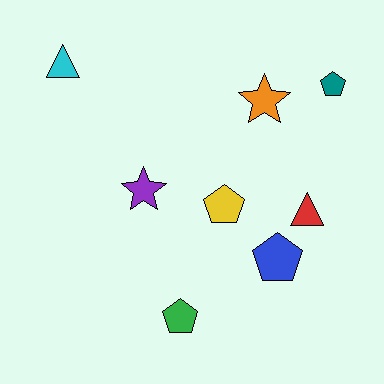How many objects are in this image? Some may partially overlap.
There are 8 objects.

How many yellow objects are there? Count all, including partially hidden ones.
There is 1 yellow object.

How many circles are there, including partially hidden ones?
There are no circles.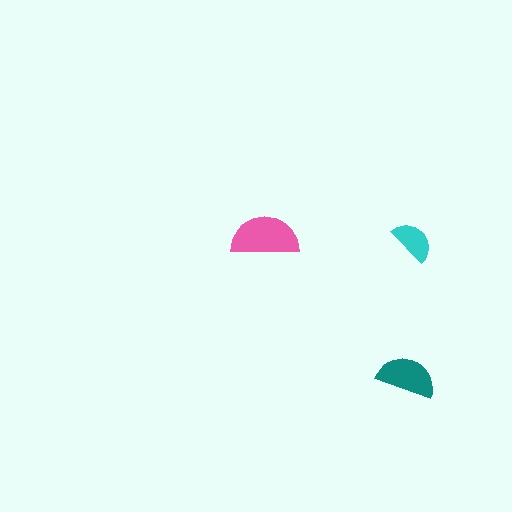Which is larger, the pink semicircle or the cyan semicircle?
The pink one.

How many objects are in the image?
There are 3 objects in the image.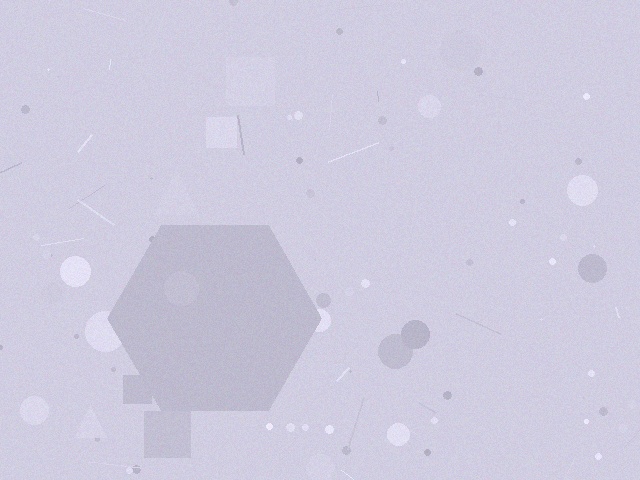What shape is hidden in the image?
A hexagon is hidden in the image.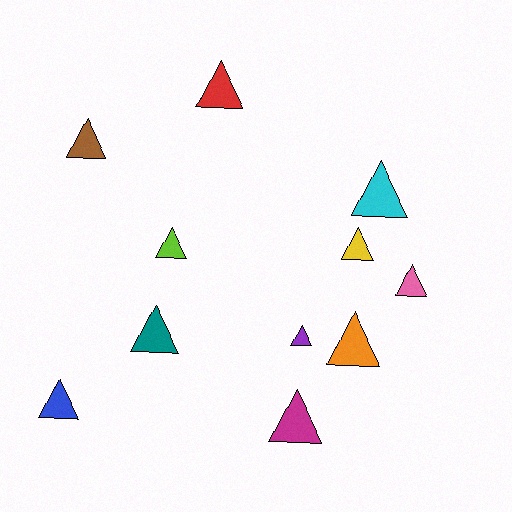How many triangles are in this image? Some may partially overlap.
There are 11 triangles.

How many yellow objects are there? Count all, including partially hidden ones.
There is 1 yellow object.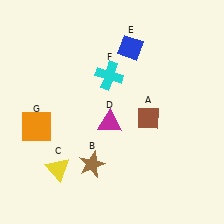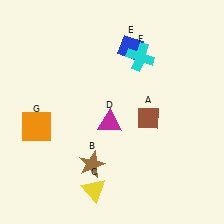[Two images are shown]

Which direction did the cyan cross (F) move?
The cyan cross (F) moved right.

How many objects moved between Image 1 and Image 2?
2 objects moved between the two images.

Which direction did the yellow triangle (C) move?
The yellow triangle (C) moved right.